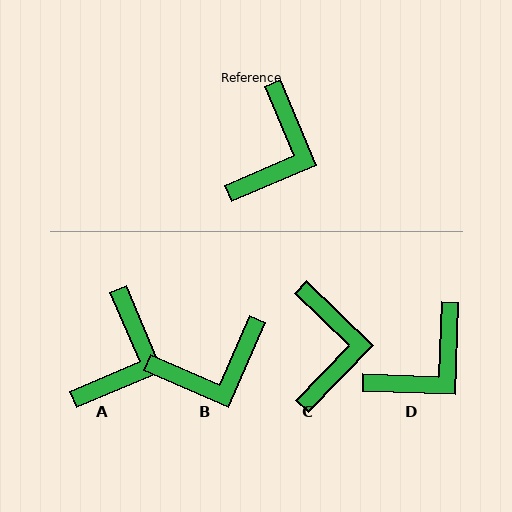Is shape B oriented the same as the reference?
No, it is off by about 47 degrees.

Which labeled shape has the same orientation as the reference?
A.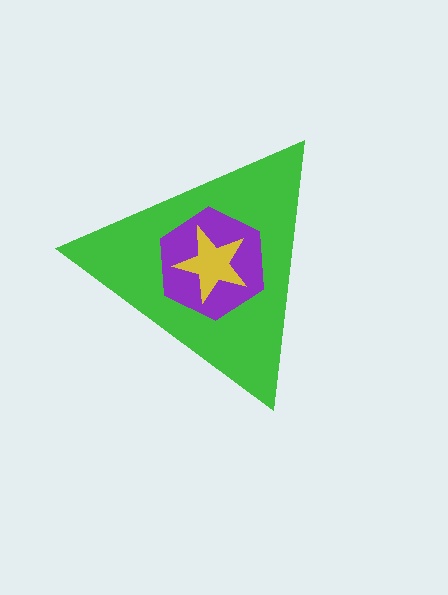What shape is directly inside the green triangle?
The purple hexagon.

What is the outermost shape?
The green triangle.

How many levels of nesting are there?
3.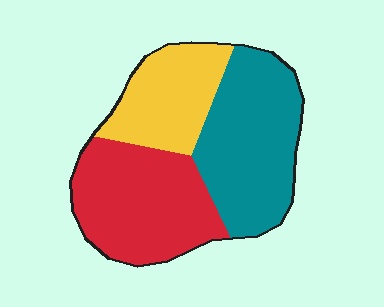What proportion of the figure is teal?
Teal covers around 40% of the figure.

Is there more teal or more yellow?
Teal.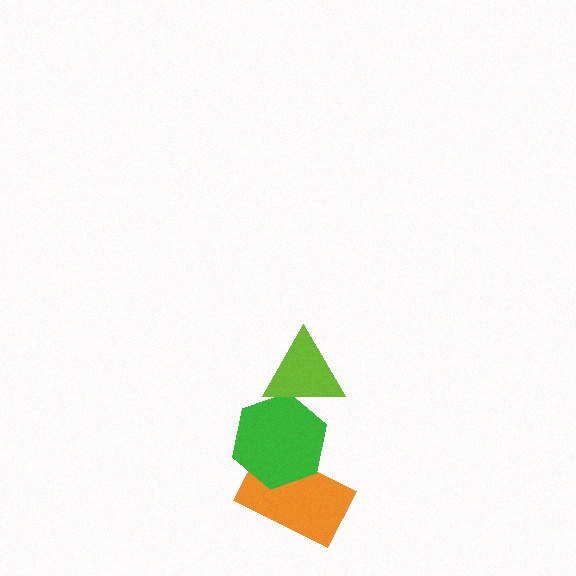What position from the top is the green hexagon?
The green hexagon is 2nd from the top.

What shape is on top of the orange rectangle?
The green hexagon is on top of the orange rectangle.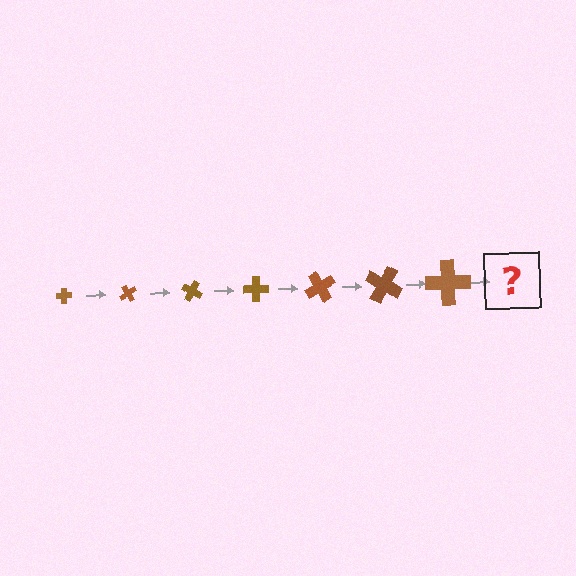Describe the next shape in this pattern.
It should be a cross, larger than the previous one and rotated 420 degrees from the start.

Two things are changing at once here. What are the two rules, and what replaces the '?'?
The two rules are that the cross grows larger each step and it rotates 60 degrees each step. The '?' should be a cross, larger than the previous one and rotated 420 degrees from the start.